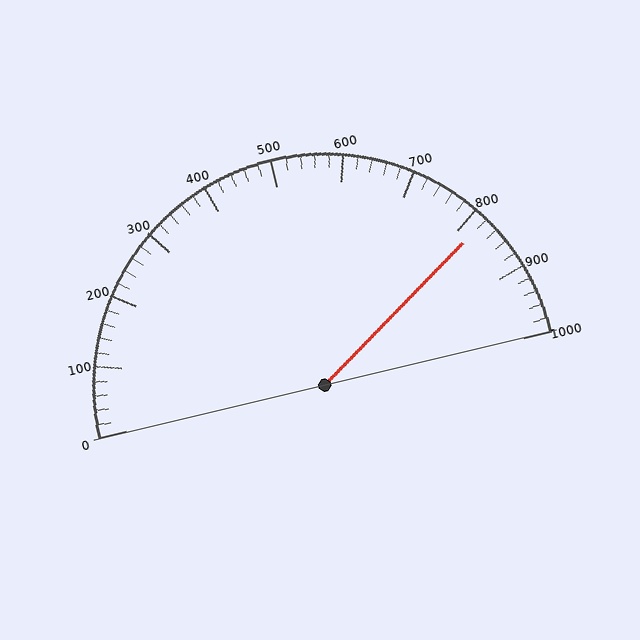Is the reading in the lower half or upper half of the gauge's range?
The reading is in the upper half of the range (0 to 1000).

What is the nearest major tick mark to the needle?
The nearest major tick mark is 800.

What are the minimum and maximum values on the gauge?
The gauge ranges from 0 to 1000.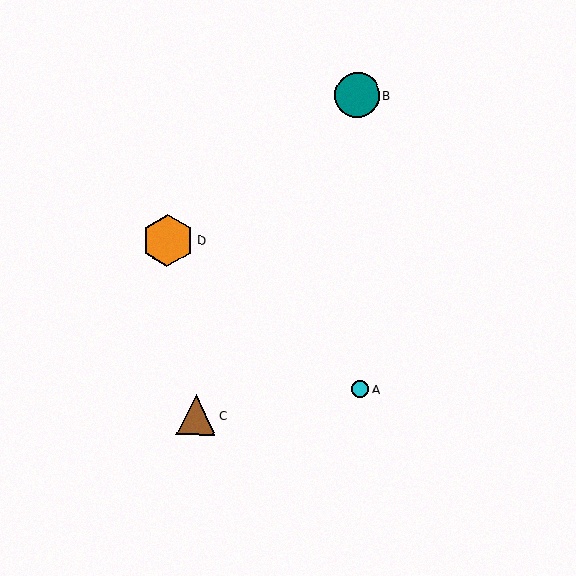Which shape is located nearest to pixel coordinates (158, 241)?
The orange hexagon (labeled D) at (168, 240) is nearest to that location.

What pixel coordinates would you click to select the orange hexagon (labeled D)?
Click at (168, 240) to select the orange hexagon D.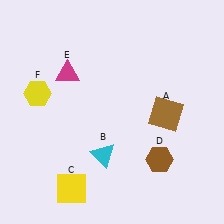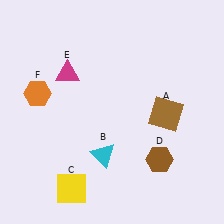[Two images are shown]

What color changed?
The hexagon (F) changed from yellow in Image 1 to orange in Image 2.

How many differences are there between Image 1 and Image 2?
There is 1 difference between the two images.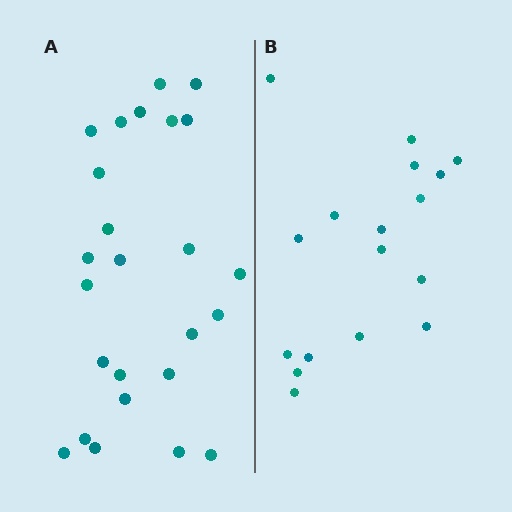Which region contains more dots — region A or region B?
Region A (the left region) has more dots.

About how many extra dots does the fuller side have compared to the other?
Region A has roughly 8 or so more dots than region B.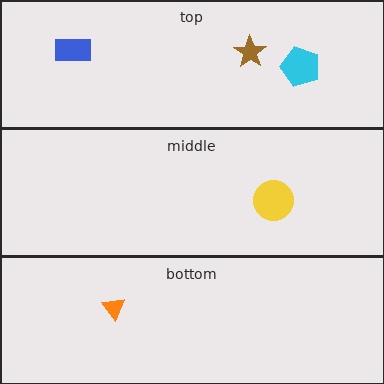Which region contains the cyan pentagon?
The top region.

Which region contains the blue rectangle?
The top region.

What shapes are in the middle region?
The yellow circle.